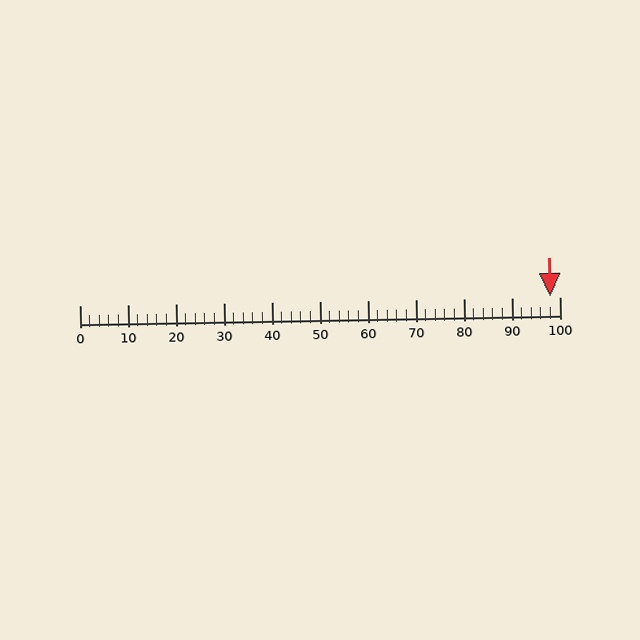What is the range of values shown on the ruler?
The ruler shows values from 0 to 100.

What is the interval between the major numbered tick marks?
The major tick marks are spaced 10 units apart.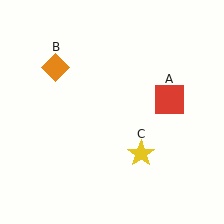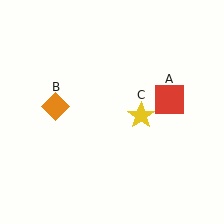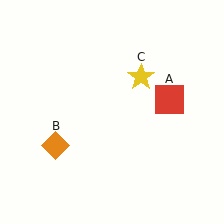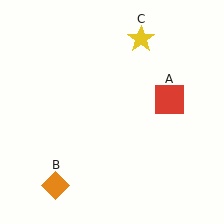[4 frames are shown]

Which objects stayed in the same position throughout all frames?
Red square (object A) remained stationary.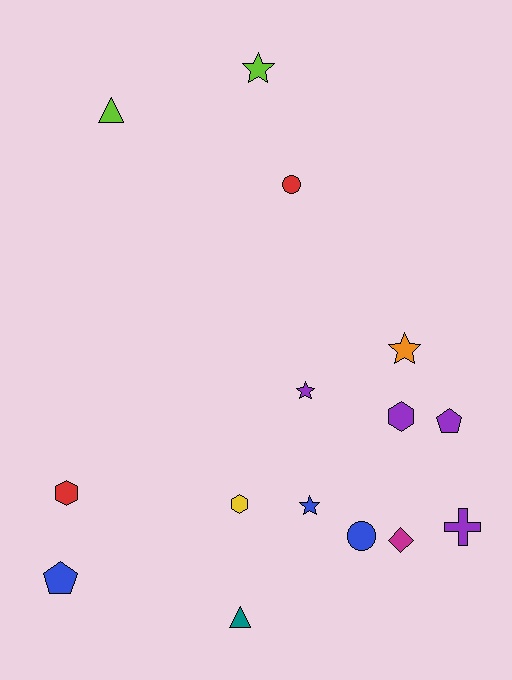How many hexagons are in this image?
There are 3 hexagons.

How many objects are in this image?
There are 15 objects.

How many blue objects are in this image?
There are 3 blue objects.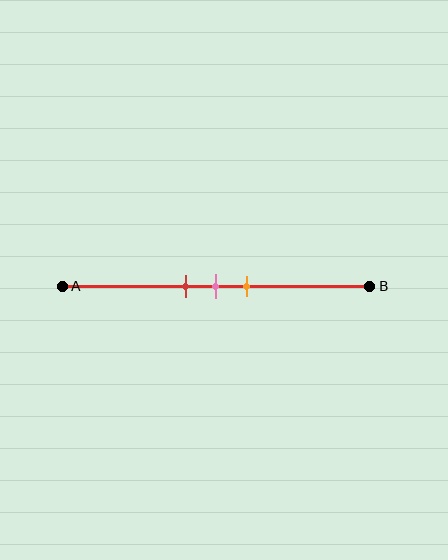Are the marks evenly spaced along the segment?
Yes, the marks are approximately evenly spaced.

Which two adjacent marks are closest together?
The red and pink marks are the closest adjacent pair.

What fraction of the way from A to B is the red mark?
The red mark is approximately 40% (0.4) of the way from A to B.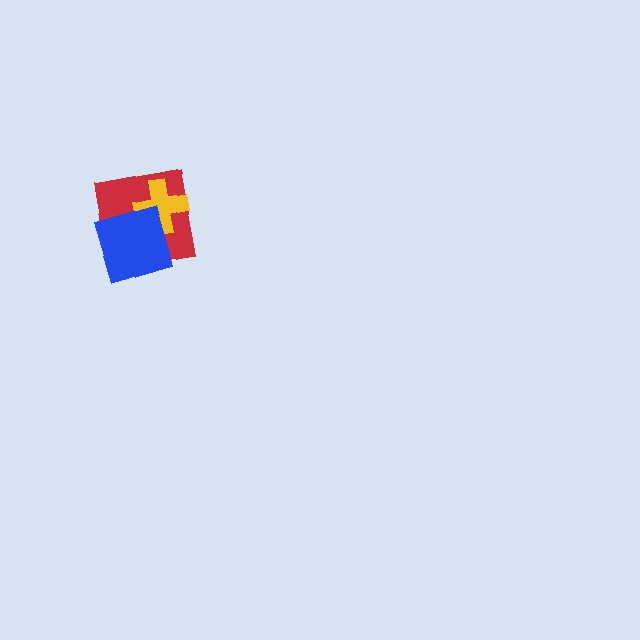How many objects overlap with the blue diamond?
2 objects overlap with the blue diamond.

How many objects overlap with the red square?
2 objects overlap with the red square.